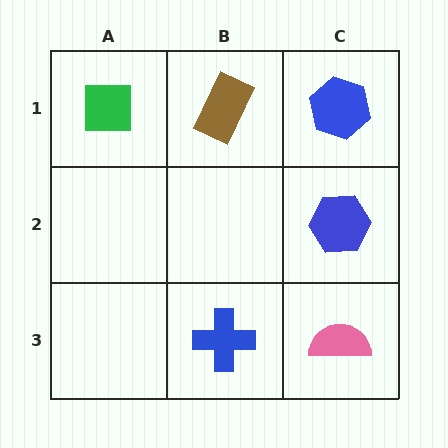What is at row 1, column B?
A brown rectangle.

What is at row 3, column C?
A pink semicircle.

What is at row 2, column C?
A blue hexagon.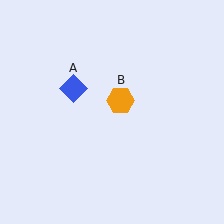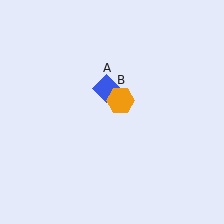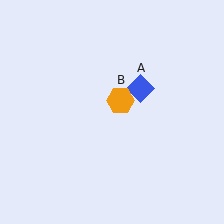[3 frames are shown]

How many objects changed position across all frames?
1 object changed position: blue diamond (object A).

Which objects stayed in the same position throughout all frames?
Orange hexagon (object B) remained stationary.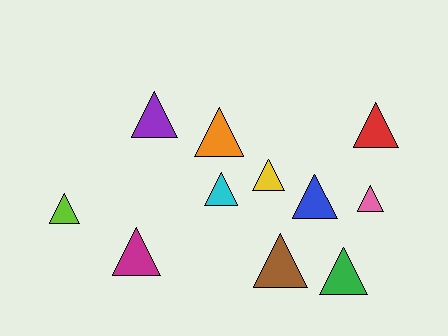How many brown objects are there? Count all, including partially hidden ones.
There is 1 brown object.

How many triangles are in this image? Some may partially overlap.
There are 11 triangles.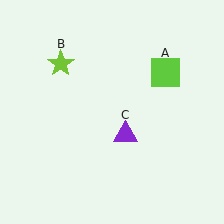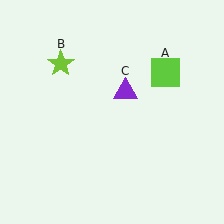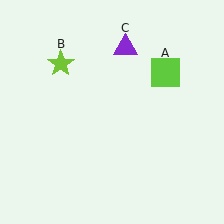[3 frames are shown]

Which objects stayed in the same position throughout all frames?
Lime square (object A) and lime star (object B) remained stationary.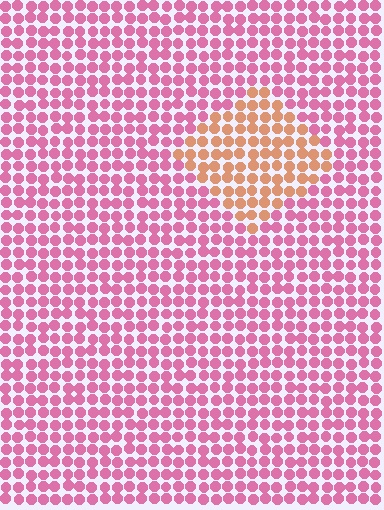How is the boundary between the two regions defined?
The boundary is defined purely by a slight shift in hue (about 51 degrees). Spacing, size, and orientation are identical on both sides.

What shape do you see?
I see a diamond.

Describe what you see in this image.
The image is filled with small pink elements in a uniform arrangement. A diamond-shaped region is visible where the elements are tinted to a slightly different hue, forming a subtle color boundary.